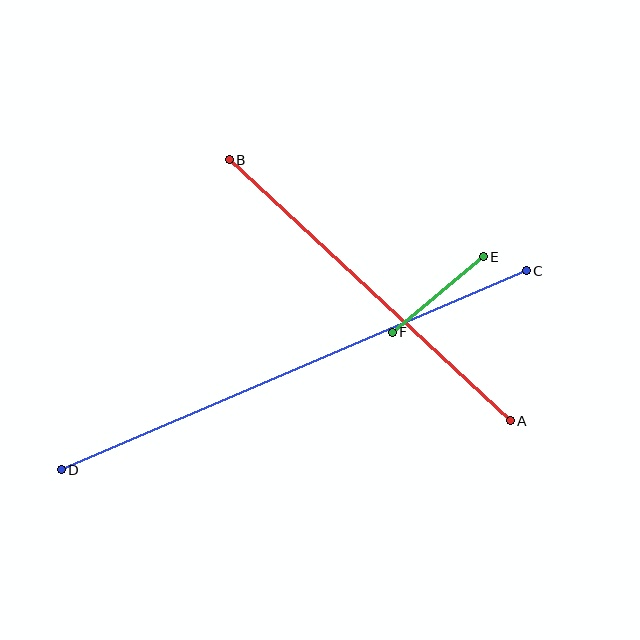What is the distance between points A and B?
The distance is approximately 384 pixels.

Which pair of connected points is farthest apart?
Points C and D are farthest apart.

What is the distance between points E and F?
The distance is approximately 119 pixels.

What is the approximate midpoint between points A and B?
The midpoint is at approximately (370, 290) pixels.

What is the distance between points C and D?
The distance is approximately 506 pixels.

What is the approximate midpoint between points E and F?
The midpoint is at approximately (438, 295) pixels.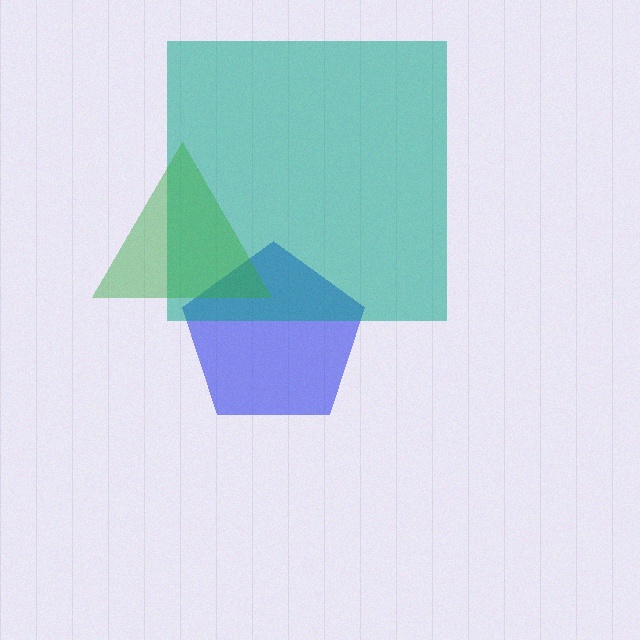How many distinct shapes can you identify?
There are 3 distinct shapes: a blue pentagon, a teal square, a green triangle.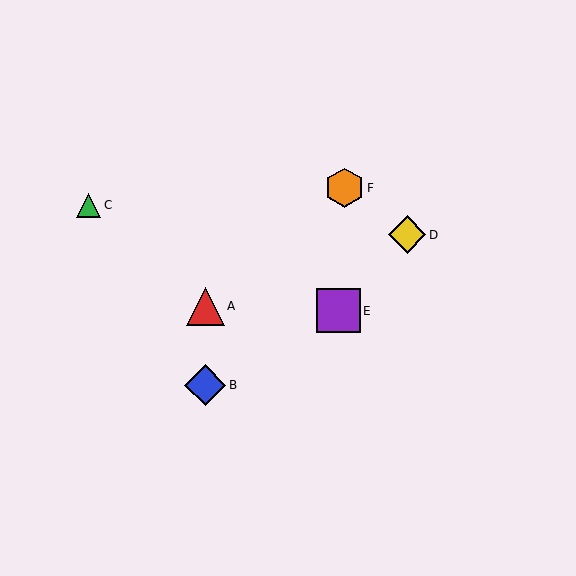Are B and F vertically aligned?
No, B is at x≈205 and F is at x≈344.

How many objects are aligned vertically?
2 objects (A, B) are aligned vertically.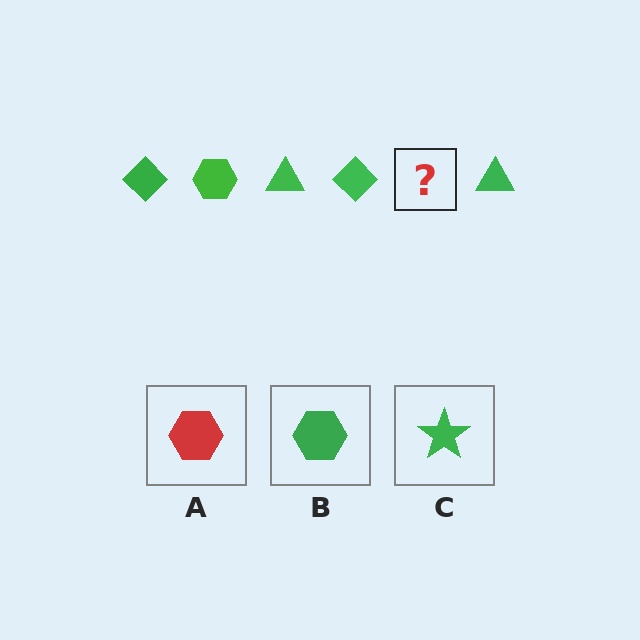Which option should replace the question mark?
Option B.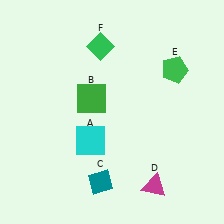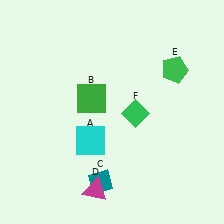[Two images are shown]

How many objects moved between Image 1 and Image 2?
2 objects moved between the two images.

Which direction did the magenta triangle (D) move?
The magenta triangle (D) moved left.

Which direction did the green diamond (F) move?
The green diamond (F) moved down.